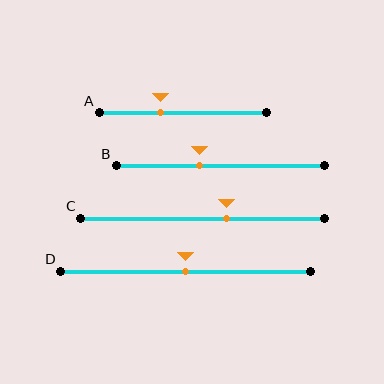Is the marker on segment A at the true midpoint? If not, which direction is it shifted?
No, the marker on segment A is shifted to the left by about 13% of the segment length.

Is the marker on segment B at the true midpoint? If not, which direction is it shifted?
No, the marker on segment B is shifted to the left by about 10% of the segment length.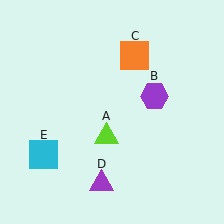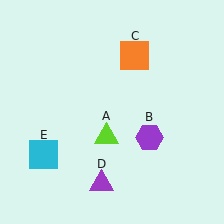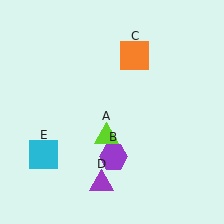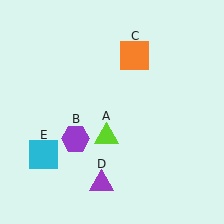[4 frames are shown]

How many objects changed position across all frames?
1 object changed position: purple hexagon (object B).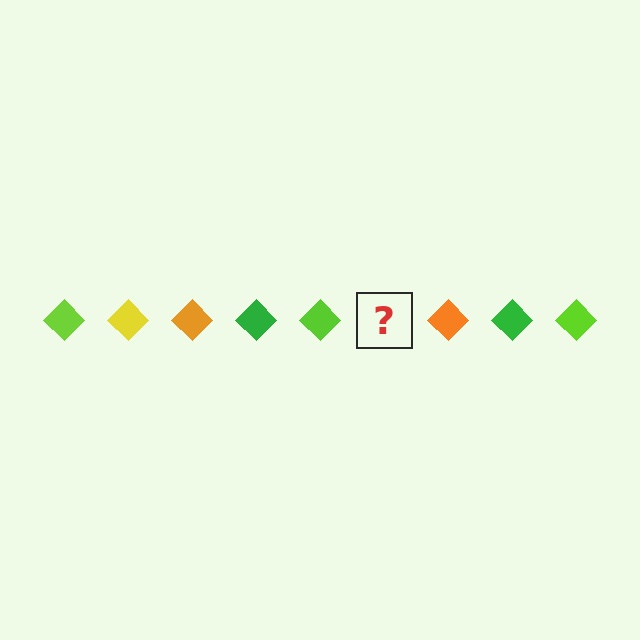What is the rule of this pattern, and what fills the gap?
The rule is that the pattern cycles through lime, yellow, orange, green diamonds. The gap should be filled with a yellow diamond.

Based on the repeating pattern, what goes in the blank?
The blank should be a yellow diamond.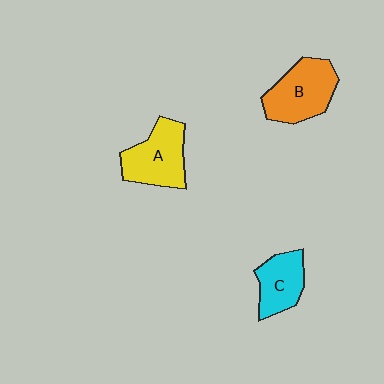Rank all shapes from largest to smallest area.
From largest to smallest: B (orange), A (yellow), C (cyan).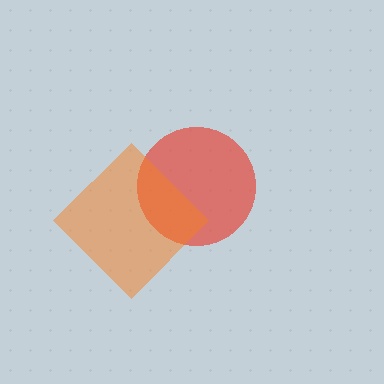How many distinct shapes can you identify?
There are 2 distinct shapes: a red circle, an orange diamond.